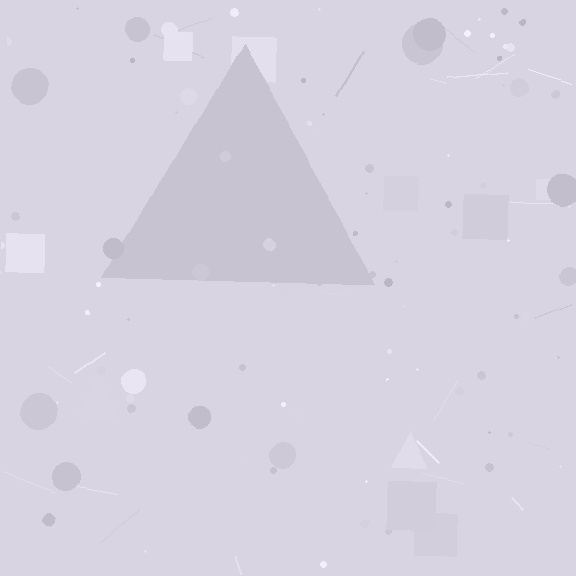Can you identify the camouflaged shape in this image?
The camouflaged shape is a triangle.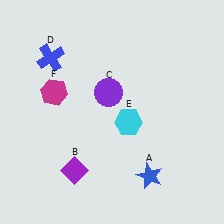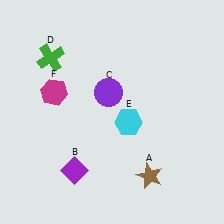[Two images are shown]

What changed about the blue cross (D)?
In Image 1, D is blue. In Image 2, it changed to green.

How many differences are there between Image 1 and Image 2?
There are 2 differences between the two images.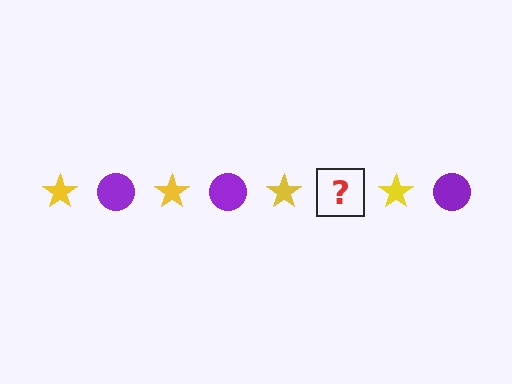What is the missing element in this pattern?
The missing element is a purple circle.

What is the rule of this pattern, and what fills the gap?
The rule is that the pattern alternates between yellow star and purple circle. The gap should be filled with a purple circle.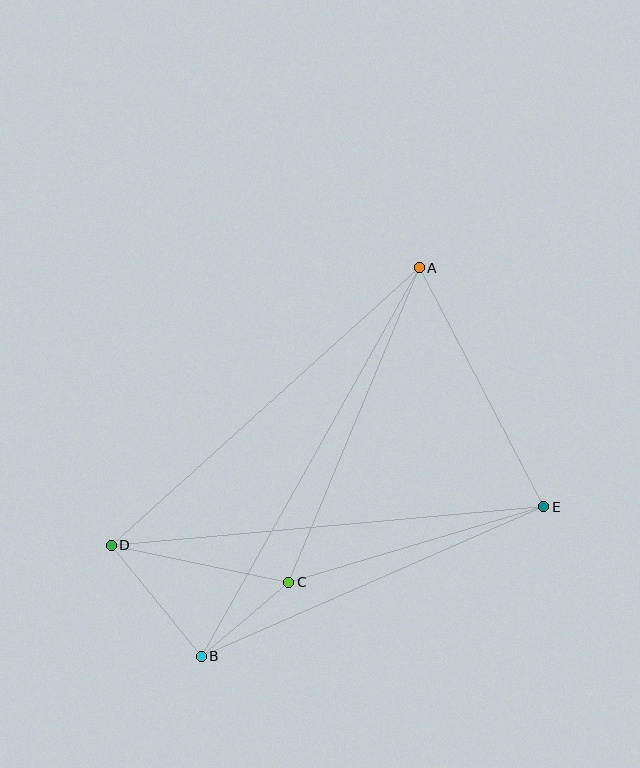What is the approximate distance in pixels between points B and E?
The distance between B and E is approximately 374 pixels.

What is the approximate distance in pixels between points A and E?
The distance between A and E is approximately 270 pixels.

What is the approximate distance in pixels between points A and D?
The distance between A and D is approximately 414 pixels.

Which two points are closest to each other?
Points B and C are closest to each other.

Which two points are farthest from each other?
Points A and B are farthest from each other.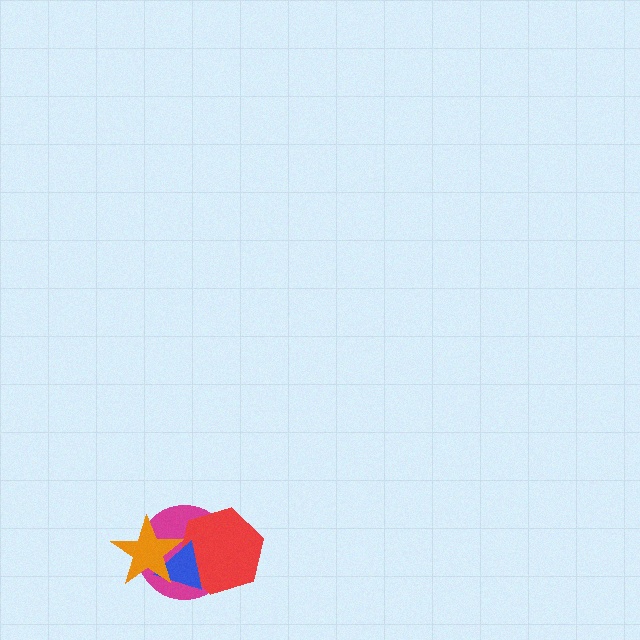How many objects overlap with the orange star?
3 objects overlap with the orange star.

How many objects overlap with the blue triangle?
3 objects overlap with the blue triangle.